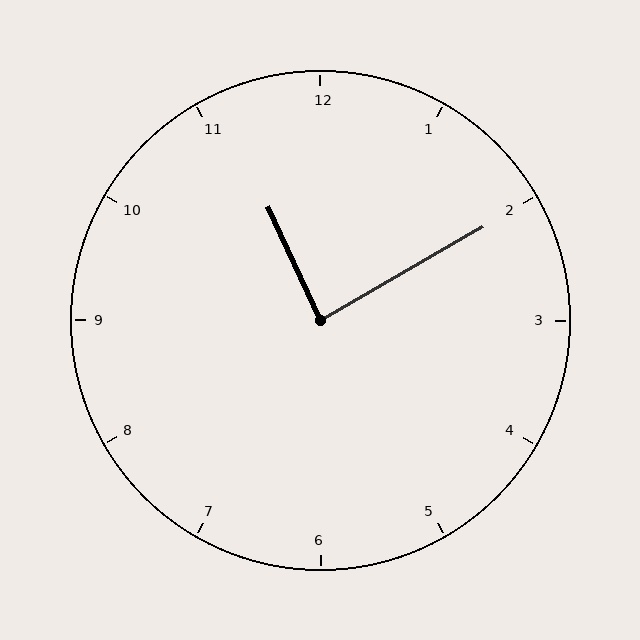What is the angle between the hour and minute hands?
Approximately 85 degrees.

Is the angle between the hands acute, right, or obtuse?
It is right.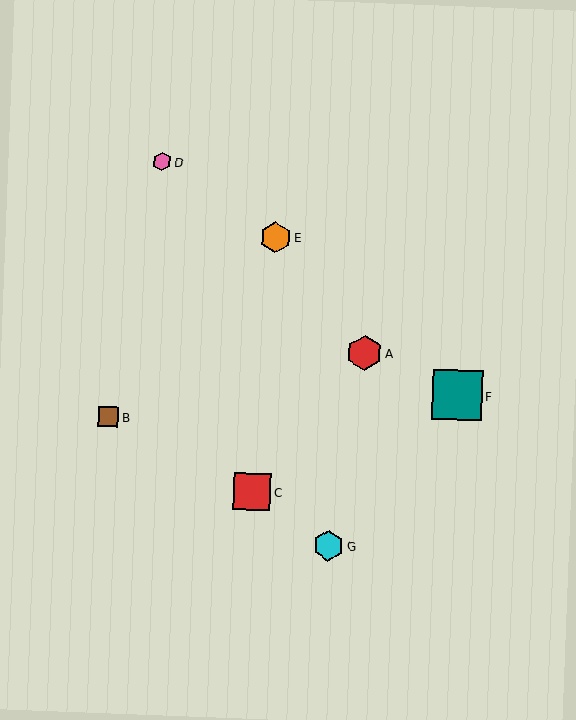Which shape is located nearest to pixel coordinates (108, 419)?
The brown square (labeled B) at (108, 417) is nearest to that location.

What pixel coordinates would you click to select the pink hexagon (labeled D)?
Click at (162, 162) to select the pink hexagon D.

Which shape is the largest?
The teal square (labeled F) is the largest.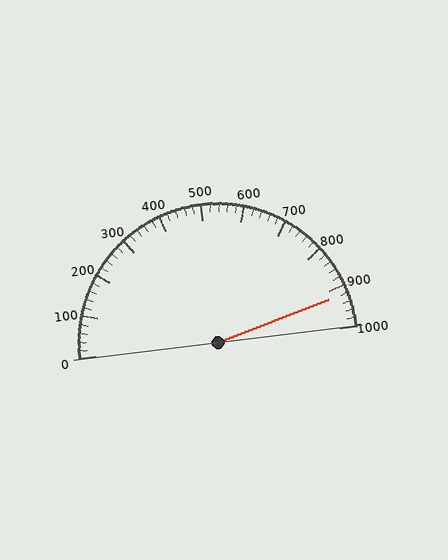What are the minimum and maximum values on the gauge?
The gauge ranges from 0 to 1000.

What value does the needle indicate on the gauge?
The needle indicates approximately 920.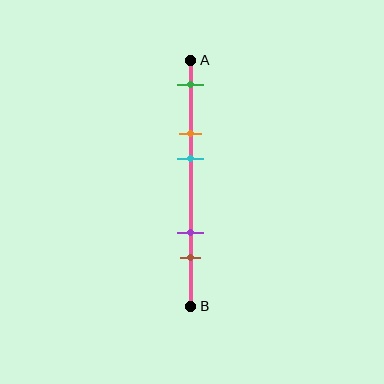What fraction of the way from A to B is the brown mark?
The brown mark is approximately 80% (0.8) of the way from A to B.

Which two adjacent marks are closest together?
The orange and cyan marks are the closest adjacent pair.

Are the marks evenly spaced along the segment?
No, the marks are not evenly spaced.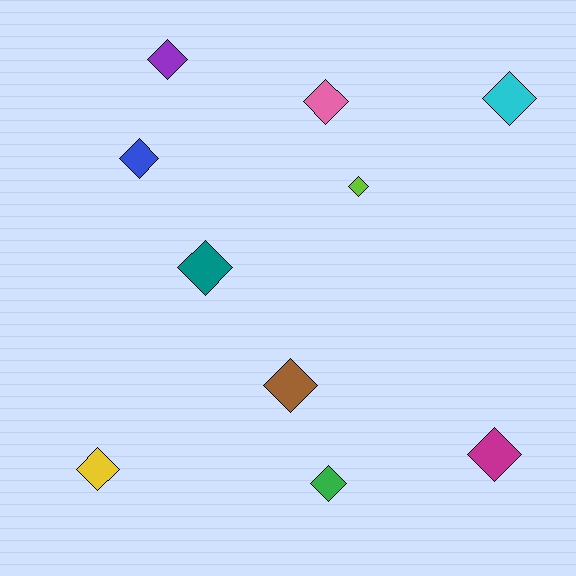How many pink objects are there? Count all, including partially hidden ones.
There is 1 pink object.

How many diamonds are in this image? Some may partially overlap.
There are 10 diamonds.